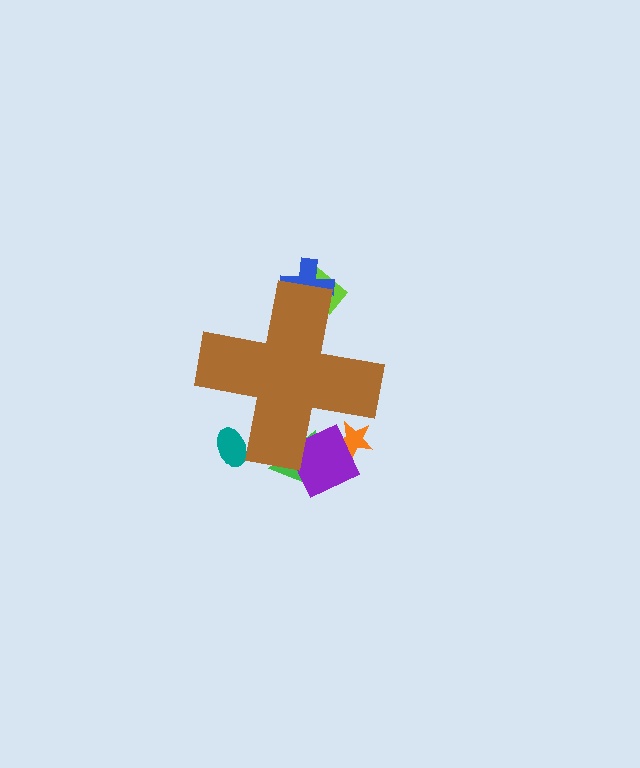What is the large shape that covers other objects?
A brown cross.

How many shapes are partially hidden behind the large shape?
6 shapes are partially hidden.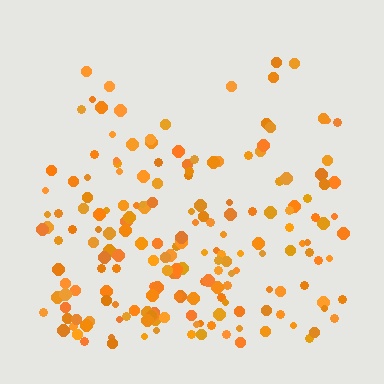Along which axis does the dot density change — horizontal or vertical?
Vertical.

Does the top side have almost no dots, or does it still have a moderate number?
Still a moderate number, just noticeably fewer than the bottom.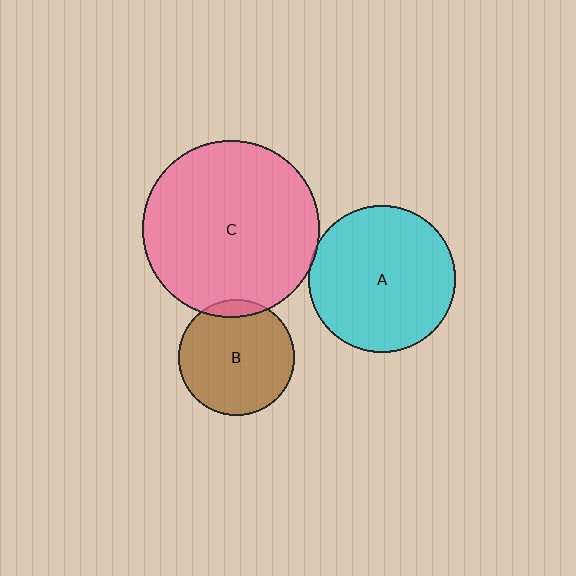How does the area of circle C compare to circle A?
Approximately 1.5 times.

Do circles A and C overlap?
Yes.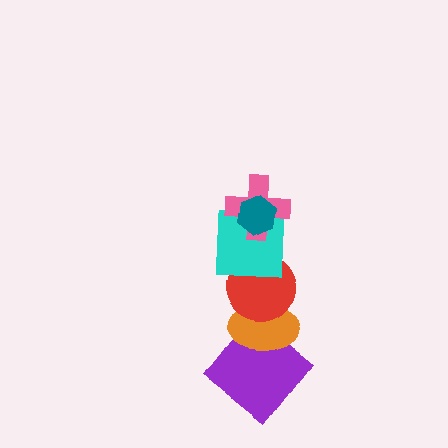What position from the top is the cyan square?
The cyan square is 3rd from the top.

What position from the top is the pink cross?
The pink cross is 2nd from the top.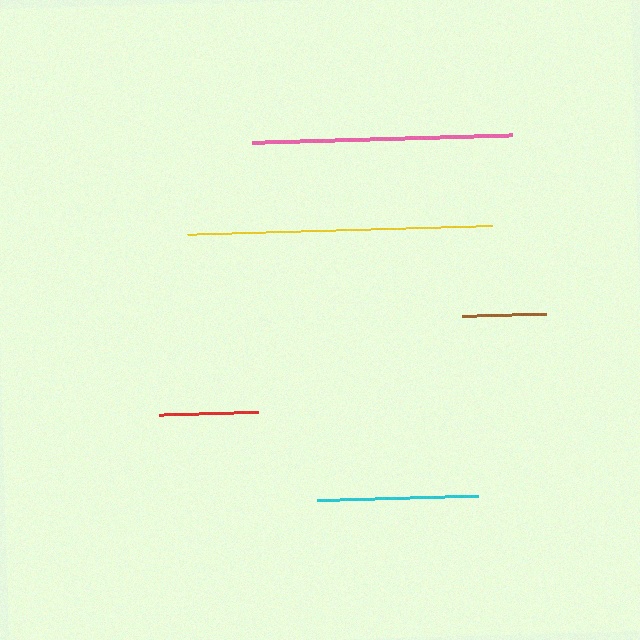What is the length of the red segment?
The red segment is approximately 99 pixels long.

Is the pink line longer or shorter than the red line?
The pink line is longer than the red line.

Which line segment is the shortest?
The brown line is the shortest at approximately 84 pixels.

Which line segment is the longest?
The yellow line is the longest at approximately 305 pixels.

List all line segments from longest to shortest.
From longest to shortest: yellow, pink, cyan, red, brown.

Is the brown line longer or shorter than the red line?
The red line is longer than the brown line.